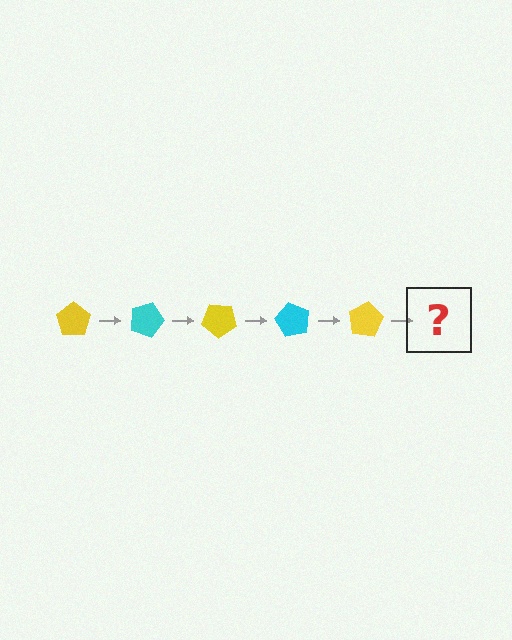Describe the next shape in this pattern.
It should be a cyan pentagon, rotated 100 degrees from the start.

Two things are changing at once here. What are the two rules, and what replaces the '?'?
The two rules are that it rotates 20 degrees each step and the color cycles through yellow and cyan. The '?' should be a cyan pentagon, rotated 100 degrees from the start.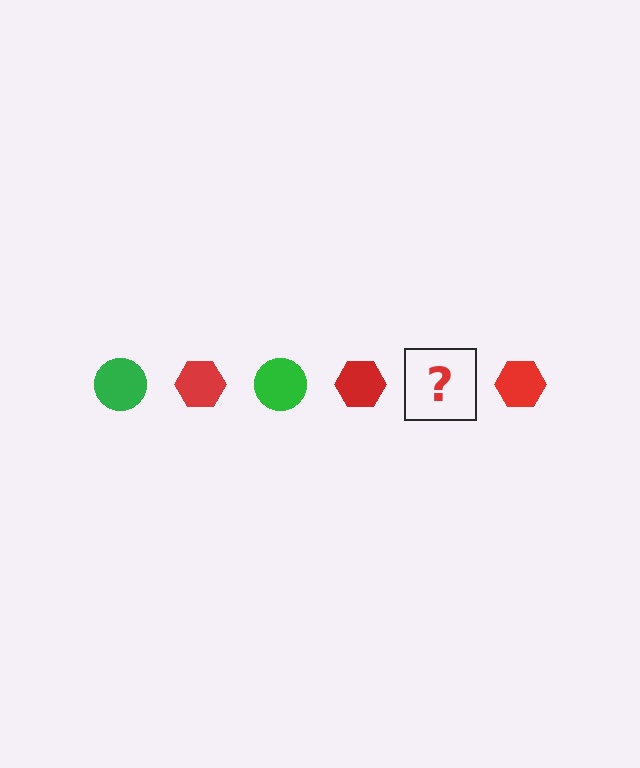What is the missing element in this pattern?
The missing element is a green circle.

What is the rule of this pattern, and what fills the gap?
The rule is that the pattern alternates between green circle and red hexagon. The gap should be filled with a green circle.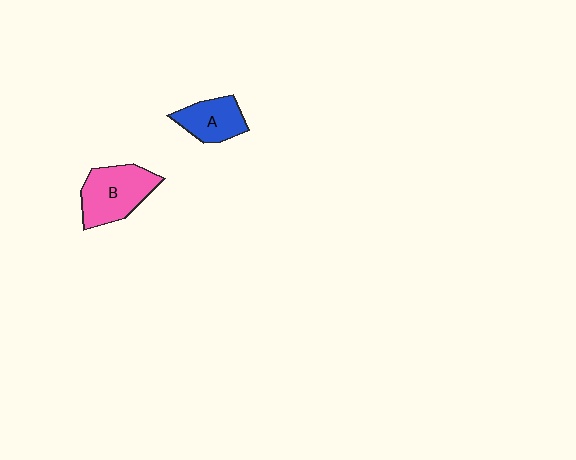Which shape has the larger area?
Shape B (pink).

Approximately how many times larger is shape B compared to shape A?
Approximately 1.5 times.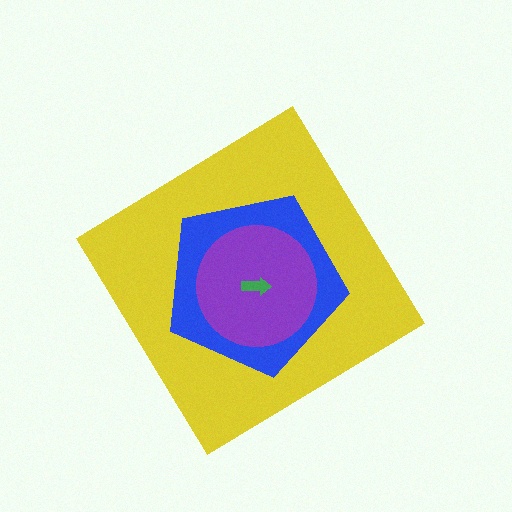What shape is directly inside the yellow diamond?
The blue pentagon.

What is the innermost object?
The green arrow.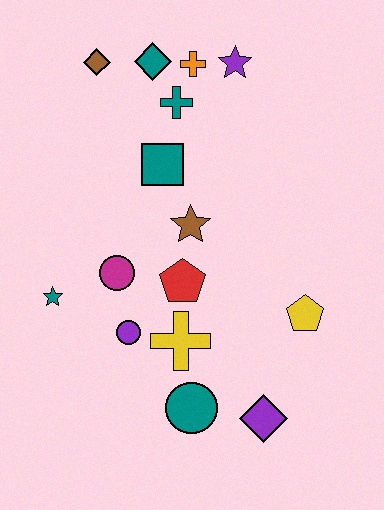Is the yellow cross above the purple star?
No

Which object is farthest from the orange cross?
The purple diamond is farthest from the orange cross.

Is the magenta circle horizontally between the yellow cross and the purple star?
No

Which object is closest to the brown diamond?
The teal diamond is closest to the brown diamond.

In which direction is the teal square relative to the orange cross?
The teal square is below the orange cross.